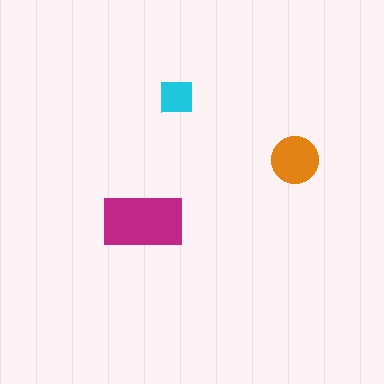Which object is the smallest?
The cyan square.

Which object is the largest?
The magenta rectangle.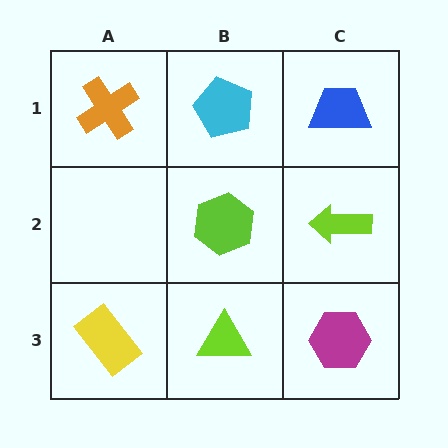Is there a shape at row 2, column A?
No, that cell is empty.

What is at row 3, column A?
A yellow rectangle.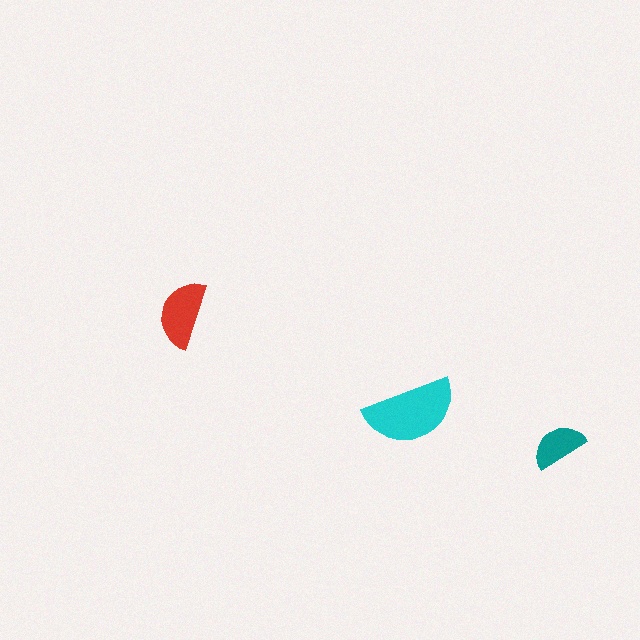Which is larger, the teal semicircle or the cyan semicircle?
The cyan one.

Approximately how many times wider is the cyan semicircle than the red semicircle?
About 1.5 times wider.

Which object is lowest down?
The teal semicircle is bottommost.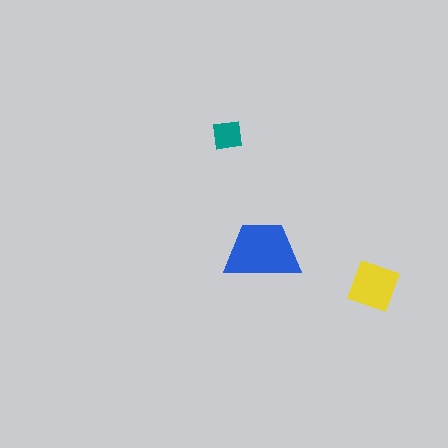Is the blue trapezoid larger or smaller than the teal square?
Larger.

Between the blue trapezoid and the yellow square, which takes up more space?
The blue trapezoid.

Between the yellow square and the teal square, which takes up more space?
The yellow square.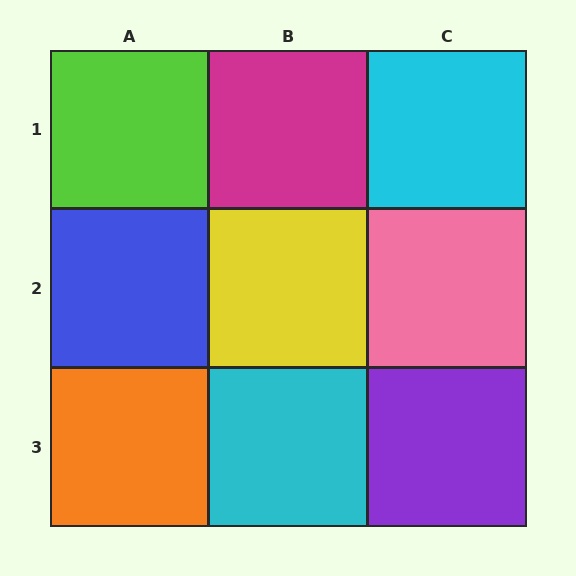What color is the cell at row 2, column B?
Yellow.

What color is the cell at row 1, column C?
Cyan.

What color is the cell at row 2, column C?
Pink.